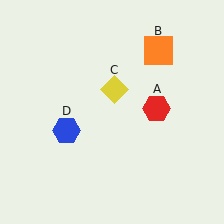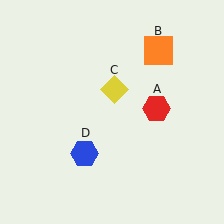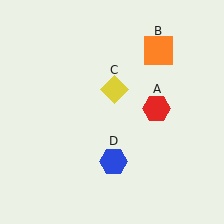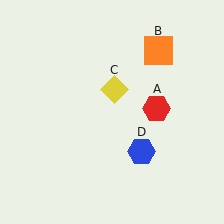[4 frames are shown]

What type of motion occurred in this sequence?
The blue hexagon (object D) rotated counterclockwise around the center of the scene.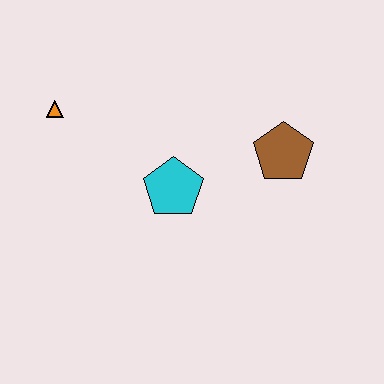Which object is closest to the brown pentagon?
The cyan pentagon is closest to the brown pentagon.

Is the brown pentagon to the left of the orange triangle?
No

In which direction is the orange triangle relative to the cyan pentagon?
The orange triangle is to the left of the cyan pentagon.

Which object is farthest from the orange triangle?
The brown pentagon is farthest from the orange triangle.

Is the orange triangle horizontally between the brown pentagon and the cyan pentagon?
No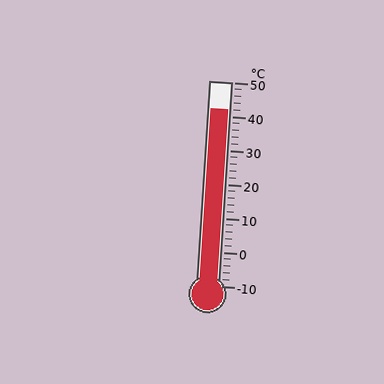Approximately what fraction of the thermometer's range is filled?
The thermometer is filled to approximately 85% of its range.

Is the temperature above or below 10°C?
The temperature is above 10°C.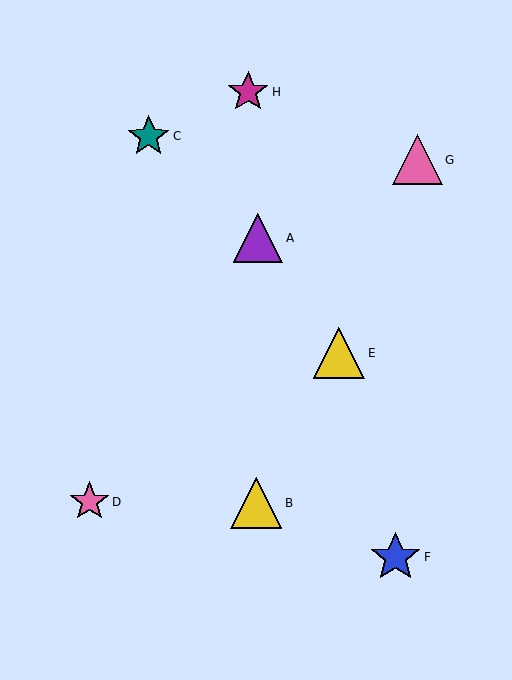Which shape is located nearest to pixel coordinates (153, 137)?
The teal star (labeled C) at (149, 136) is nearest to that location.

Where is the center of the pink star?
The center of the pink star is at (89, 502).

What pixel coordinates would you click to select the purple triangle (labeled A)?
Click at (258, 238) to select the purple triangle A.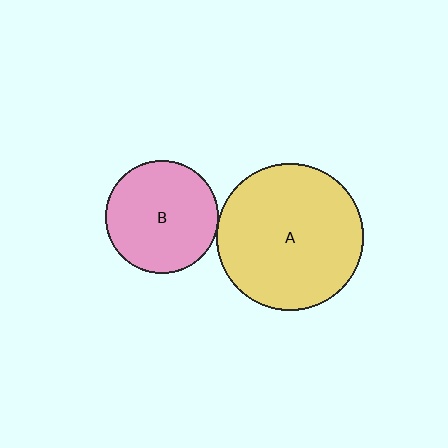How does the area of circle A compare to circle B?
Approximately 1.7 times.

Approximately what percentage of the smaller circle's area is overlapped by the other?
Approximately 5%.